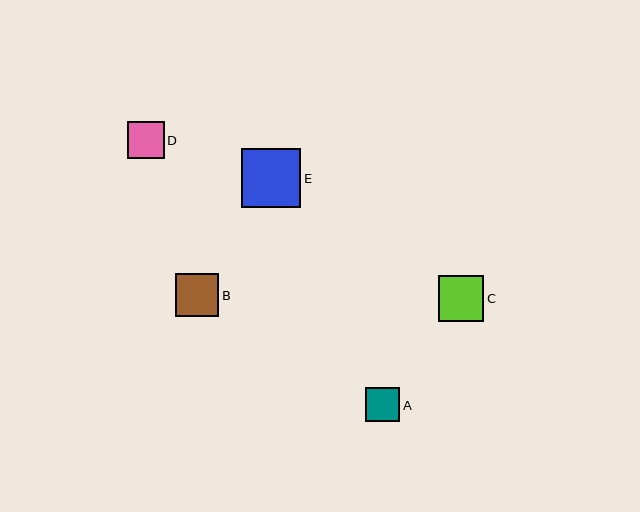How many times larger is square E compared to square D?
Square E is approximately 1.6 times the size of square D.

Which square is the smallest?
Square A is the smallest with a size of approximately 34 pixels.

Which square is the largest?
Square E is the largest with a size of approximately 60 pixels.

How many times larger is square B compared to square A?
Square B is approximately 1.3 times the size of square A.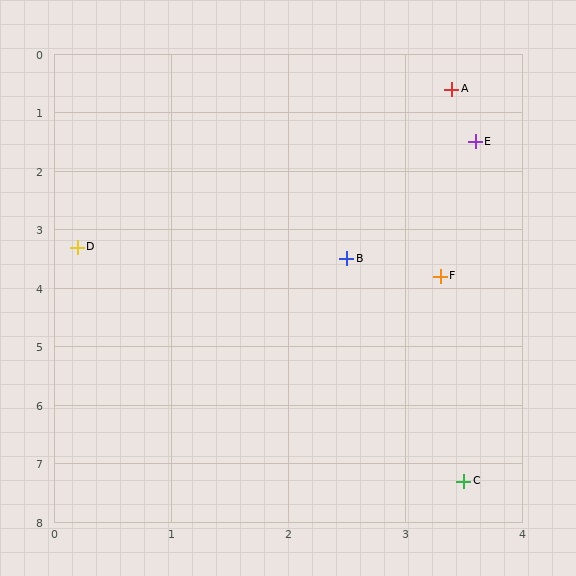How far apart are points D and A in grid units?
Points D and A are about 4.2 grid units apart.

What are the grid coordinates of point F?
Point F is at approximately (3.3, 3.8).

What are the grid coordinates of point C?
Point C is at approximately (3.5, 7.3).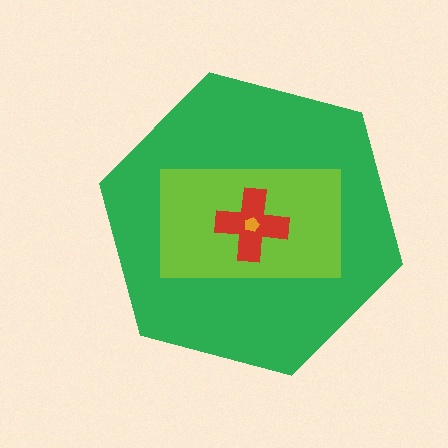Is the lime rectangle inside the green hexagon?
Yes.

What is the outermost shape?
The green hexagon.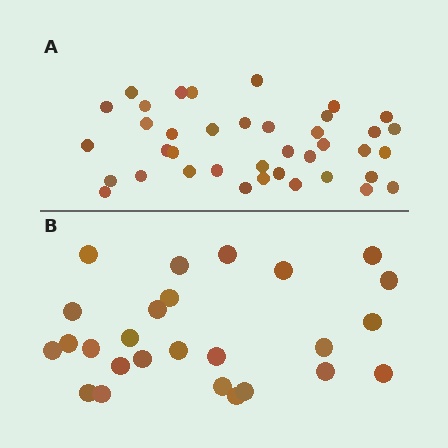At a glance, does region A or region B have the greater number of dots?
Region A (the top region) has more dots.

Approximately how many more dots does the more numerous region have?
Region A has approximately 15 more dots than region B.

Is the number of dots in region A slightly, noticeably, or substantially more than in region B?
Region A has substantially more. The ratio is roughly 1.5 to 1.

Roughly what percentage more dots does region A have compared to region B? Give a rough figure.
About 50% more.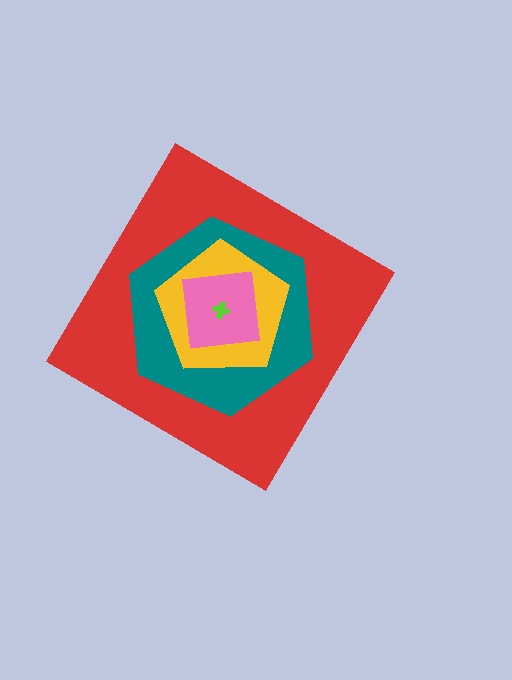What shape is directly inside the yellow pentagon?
The pink square.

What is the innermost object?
The lime cross.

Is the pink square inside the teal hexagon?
Yes.